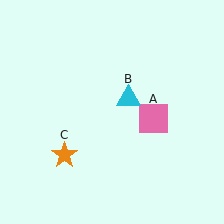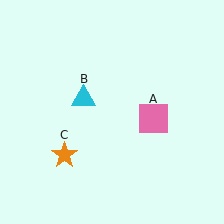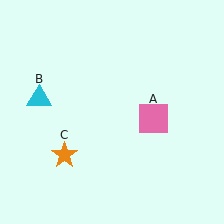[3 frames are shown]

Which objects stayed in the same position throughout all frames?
Pink square (object A) and orange star (object C) remained stationary.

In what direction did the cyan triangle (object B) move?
The cyan triangle (object B) moved left.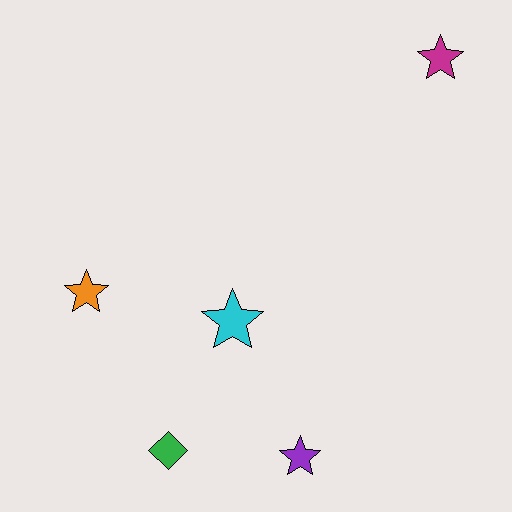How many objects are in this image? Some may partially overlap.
There are 5 objects.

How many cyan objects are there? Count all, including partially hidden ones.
There is 1 cyan object.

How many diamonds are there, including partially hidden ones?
There is 1 diamond.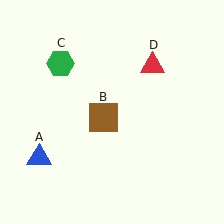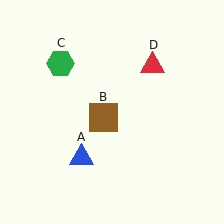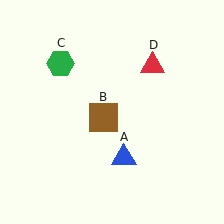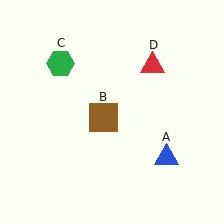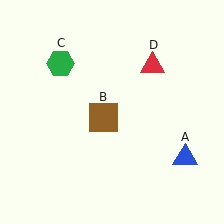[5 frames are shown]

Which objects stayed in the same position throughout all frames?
Brown square (object B) and green hexagon (object C) and red triangle (object D) remained stationary.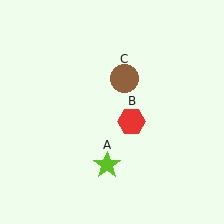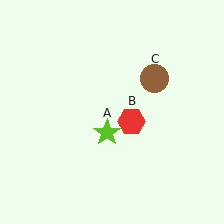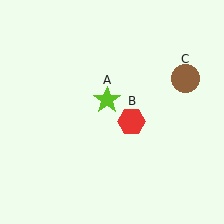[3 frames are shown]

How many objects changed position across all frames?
2 objects changed position: lime star (object A), brown circle (object C).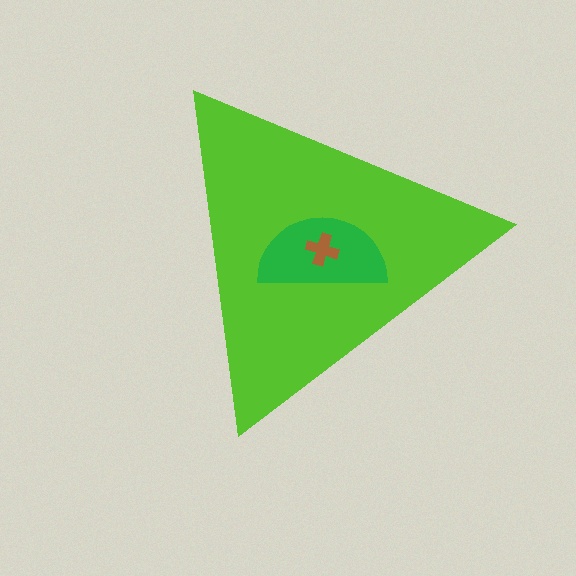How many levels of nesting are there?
3.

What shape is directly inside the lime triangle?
The green semicircle.